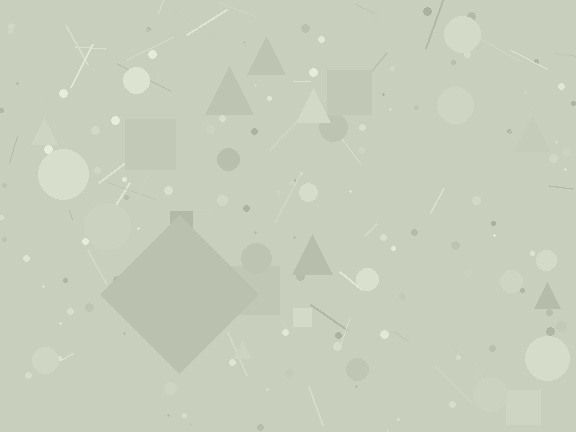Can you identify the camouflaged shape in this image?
The camouflaged shape is a diamond.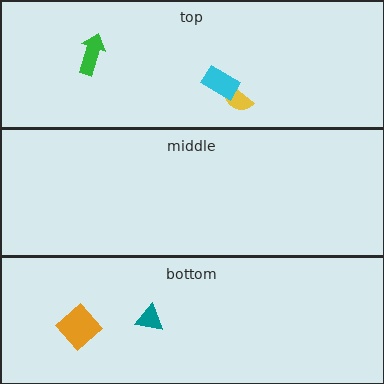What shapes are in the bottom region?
The teal triangle, the orange diamond.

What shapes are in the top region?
The green arrow, the yellow semicircle, the cyan rectangle.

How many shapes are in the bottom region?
2.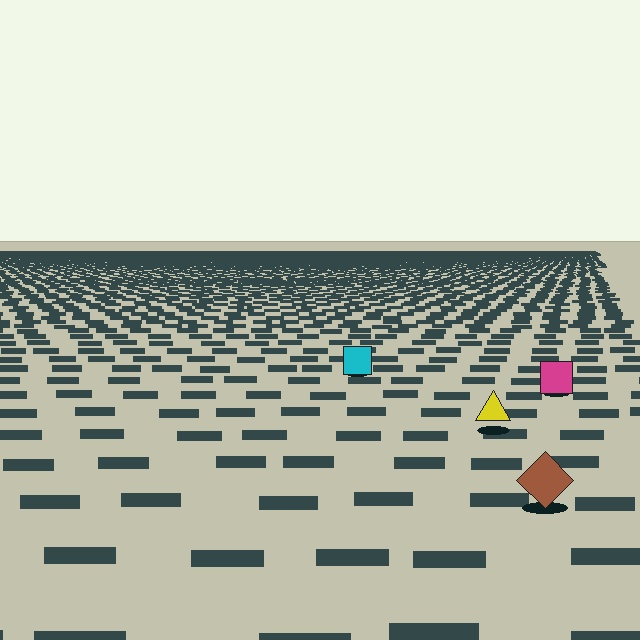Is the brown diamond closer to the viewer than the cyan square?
Yes. The brown diamond is closer — you can tell from the texture gradient: the ground texture is coarser near it.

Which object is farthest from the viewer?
The cyan square is farthest from the viewer. It appears smaller and the ground texture around it is denser.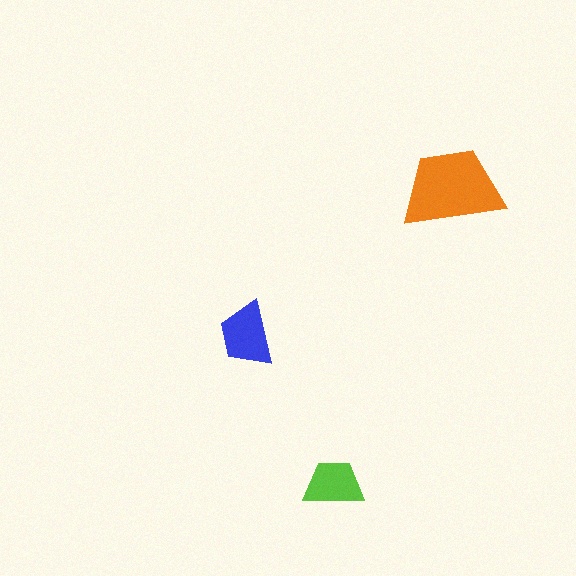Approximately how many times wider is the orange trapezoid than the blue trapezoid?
About 1.5 times wider.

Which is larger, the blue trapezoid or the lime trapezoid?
The blue one.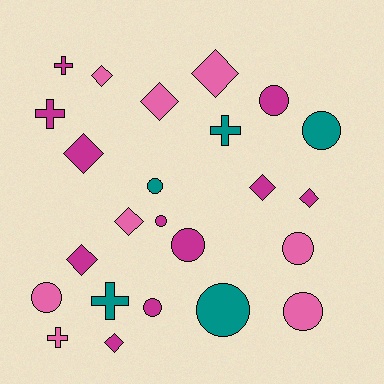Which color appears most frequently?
Magenta, with 11 objects.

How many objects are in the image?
There are 24 objects.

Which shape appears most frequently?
Circle, with 10 objects.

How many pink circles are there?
There are 3 pink circles.